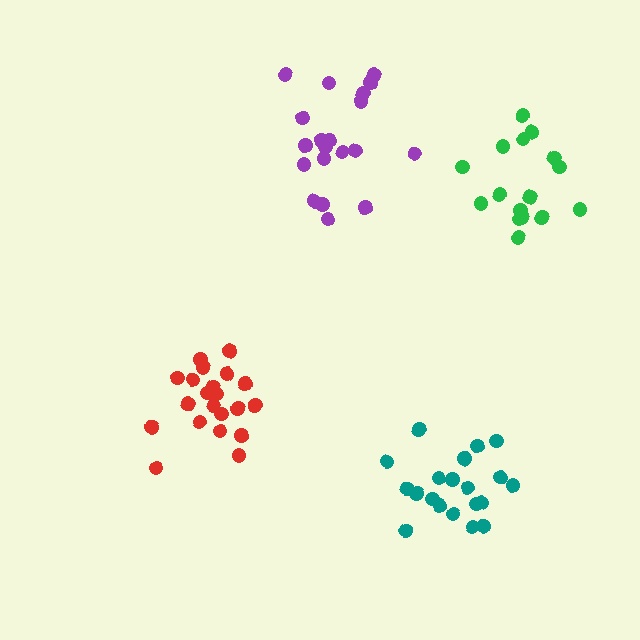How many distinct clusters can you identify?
There are 4 distinct clusters.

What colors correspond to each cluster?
The clusters are colored: red, green, teal, purple.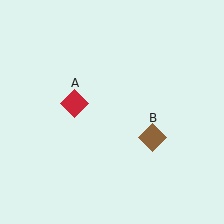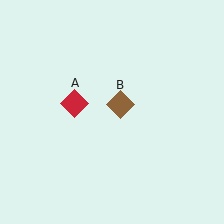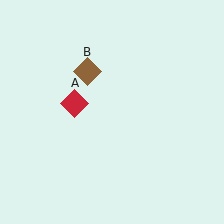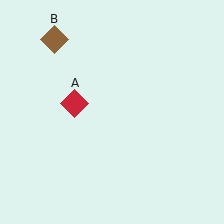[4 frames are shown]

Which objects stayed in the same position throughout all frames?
Red diamond (object A) remained stationary.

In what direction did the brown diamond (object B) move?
The brown diamond (object B) moved up and to the left.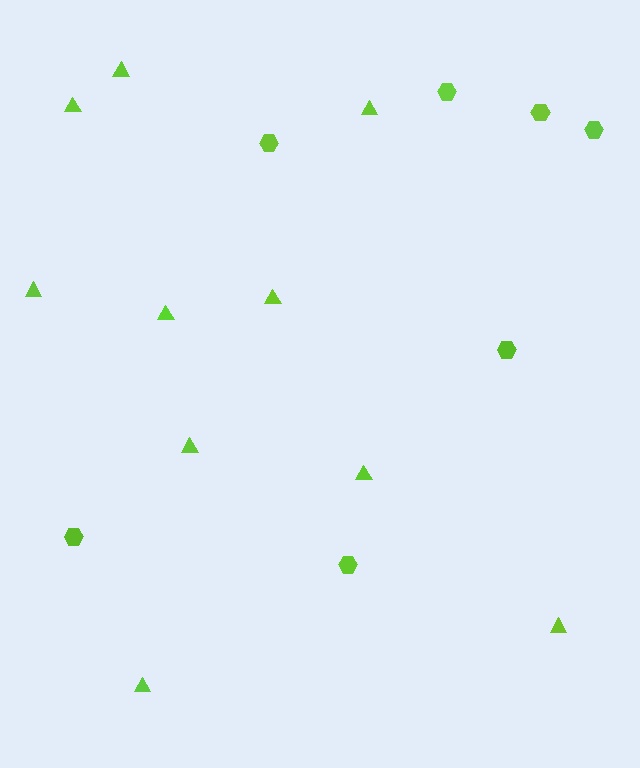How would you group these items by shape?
There are 2 groups: one group of triangles (10) and one group of hexagons (7).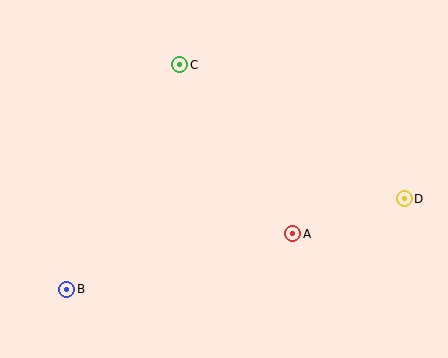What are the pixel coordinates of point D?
Point D is at (404, 199).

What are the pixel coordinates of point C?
Point C is at (180, 65).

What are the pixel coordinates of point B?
Point B is at (67, 289).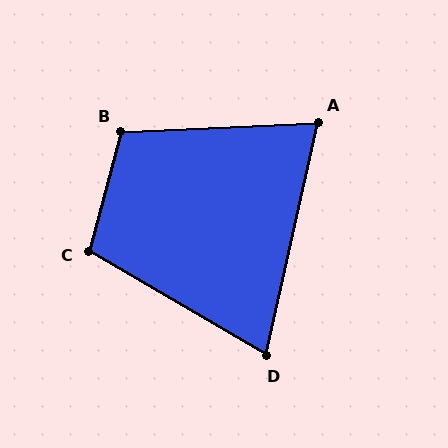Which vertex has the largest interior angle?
B, at approximately 108 degrees.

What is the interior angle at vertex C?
Approximately 105 degrees (obtuse).